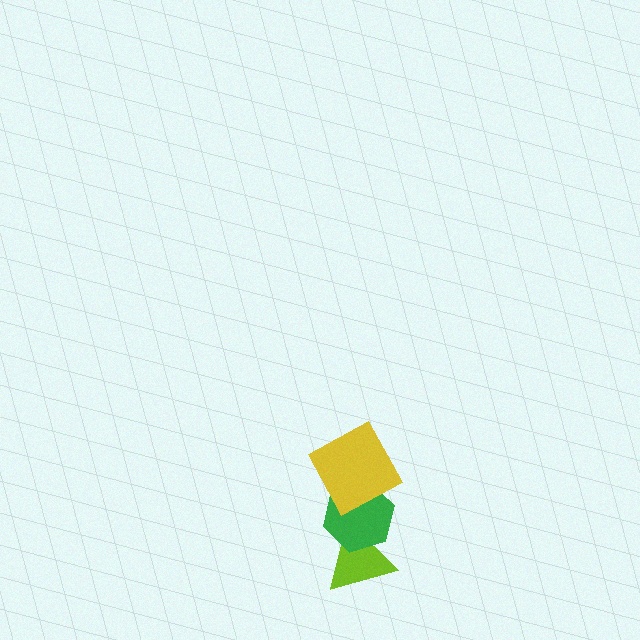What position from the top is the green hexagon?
The green hexagon is 2nd from the top.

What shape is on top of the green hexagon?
The yellow square is on top of the green hexagon.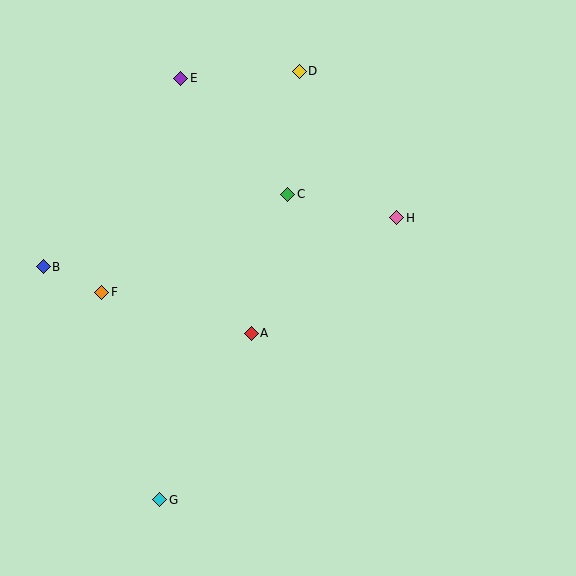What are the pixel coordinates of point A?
Point A is at (251, 333).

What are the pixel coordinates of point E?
Point E is at (181, 78).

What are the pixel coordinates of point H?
Point H is at (397, 218).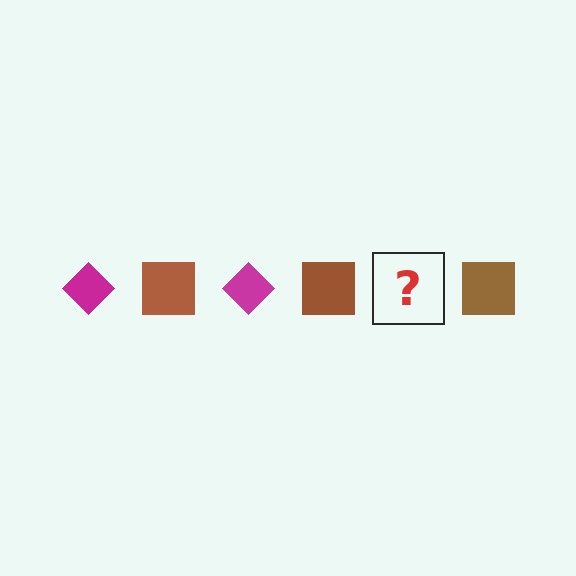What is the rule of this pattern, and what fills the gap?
The rule is that the pattern alternates between magenta diamond and brown square. The gap should be filled with a magenta diamond.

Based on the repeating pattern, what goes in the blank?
The blank should be a magenta diamond.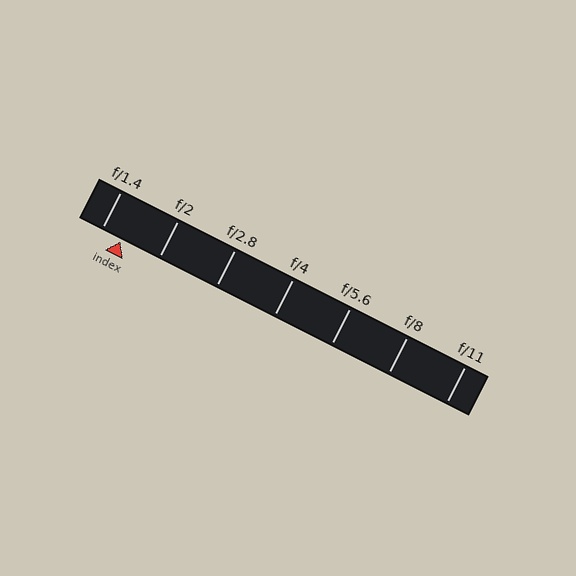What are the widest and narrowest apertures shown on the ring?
The widest aperture shown is f/1.4 and the narrowest is f/11.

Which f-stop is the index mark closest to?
The index mark is closest to f/1.4.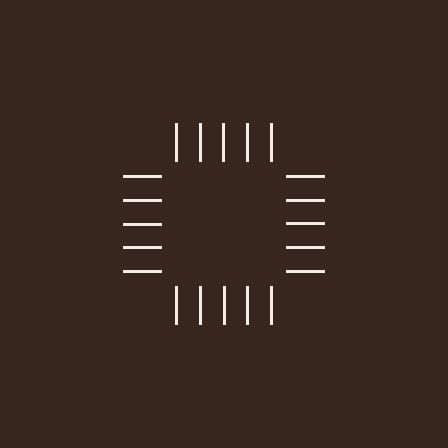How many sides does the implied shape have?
4 sides — the line-ends trace a square.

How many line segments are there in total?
20 — 5 along each of the 4 edges.